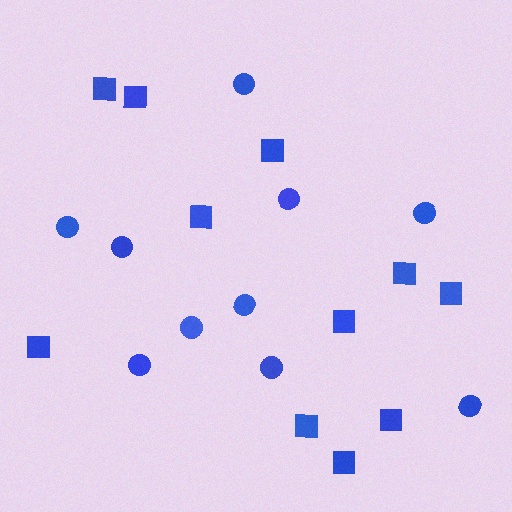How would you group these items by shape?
There are 2 groups: one group of squares (11) and one group of circles (10).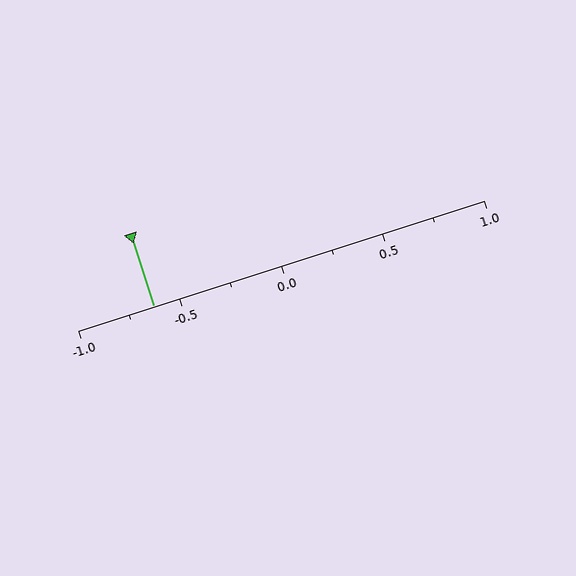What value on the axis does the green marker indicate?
The marker indicates approximately -0.62.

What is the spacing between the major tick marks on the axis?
The major ticks are spaced 0.5 apart.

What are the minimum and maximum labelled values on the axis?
The axis runs from -1.0 to 1.0.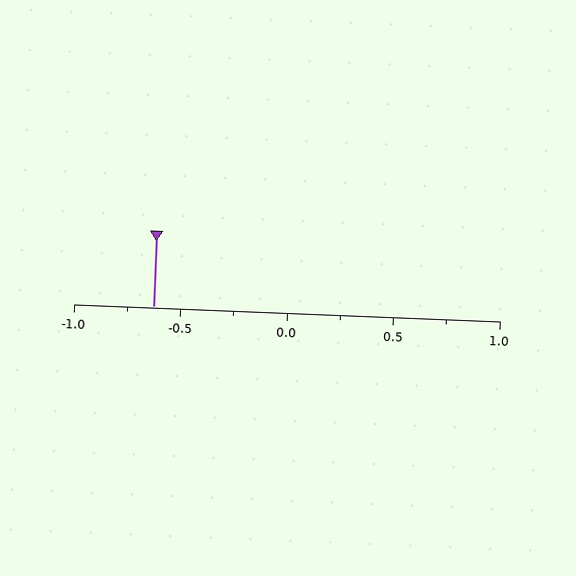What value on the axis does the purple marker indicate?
The marker indicates approximately -0.62.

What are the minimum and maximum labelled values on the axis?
The axis runs from -1.0 to 1.0.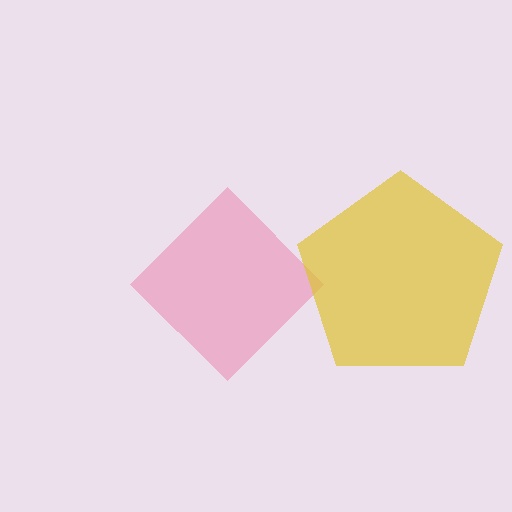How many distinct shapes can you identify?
There are 2 distinct shapes: a pink diamond, a yellow pentagon.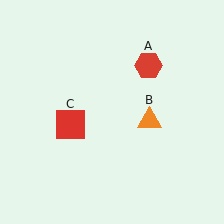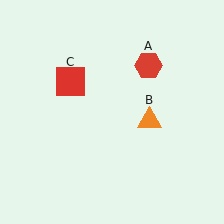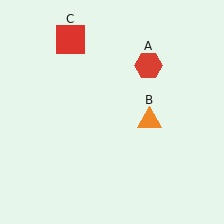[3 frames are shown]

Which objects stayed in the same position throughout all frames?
Red hexagon (object A) and orange triangle (object B) remained stationary.